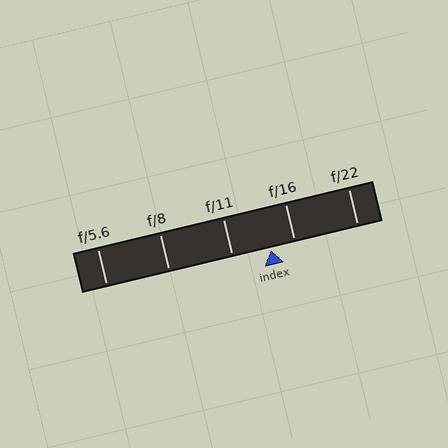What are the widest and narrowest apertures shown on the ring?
The widest aperture shown is f/5.6 and the narrowest is f/22.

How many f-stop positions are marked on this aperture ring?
There are 5 f-stop positions marked.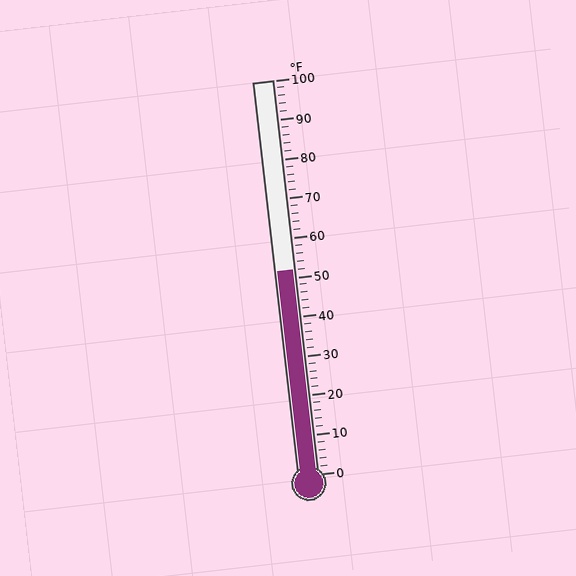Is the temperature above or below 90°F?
The temperature is below 90°F.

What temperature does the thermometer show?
The thermometer shows approximately 52°F.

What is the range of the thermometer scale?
The thermometer scale ranges from 0°F to 100°F.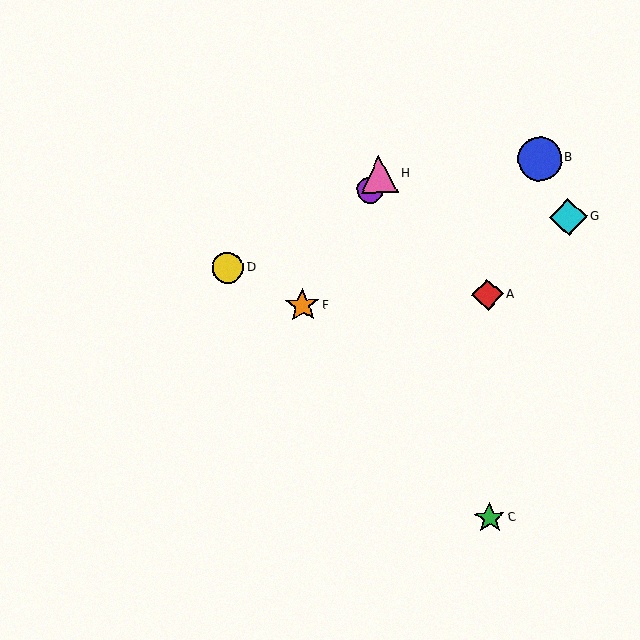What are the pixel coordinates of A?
Object A is at (488, 294).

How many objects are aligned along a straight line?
3 objects (E, F, H) are aligned along a straight line.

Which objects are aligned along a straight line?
Objects E, F, H are aligned along a straight line.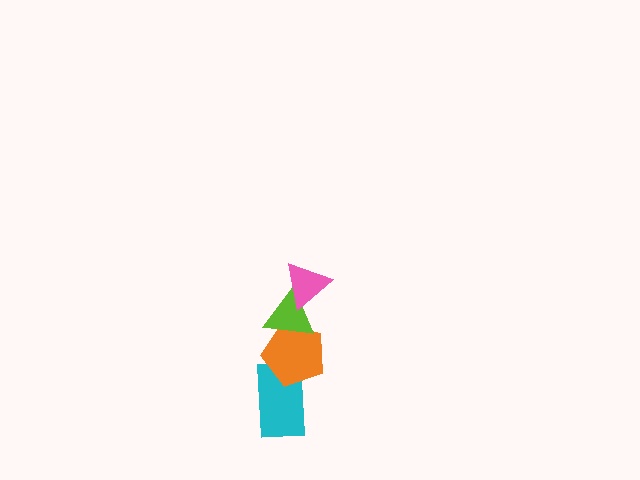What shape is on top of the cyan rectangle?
The orange pentagon is on top of the cyan rectangle.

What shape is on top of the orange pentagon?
The lime triangle is on top of the orange pentagon.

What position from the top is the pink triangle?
The pink triangle is 1st from the top.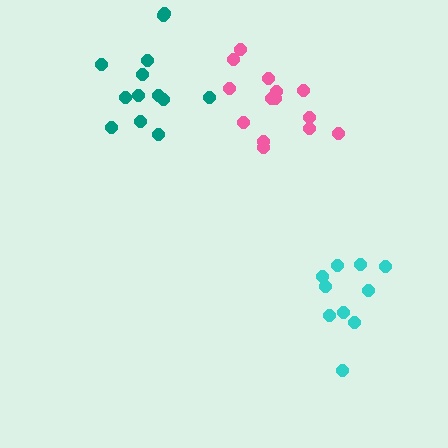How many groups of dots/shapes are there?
There are 3 groups.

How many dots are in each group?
Group 1: 14 dots, Group 2: 13 dots, Group 3: 10 dots (37 total).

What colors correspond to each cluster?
The clusters are colored: pink, teal, cyan.